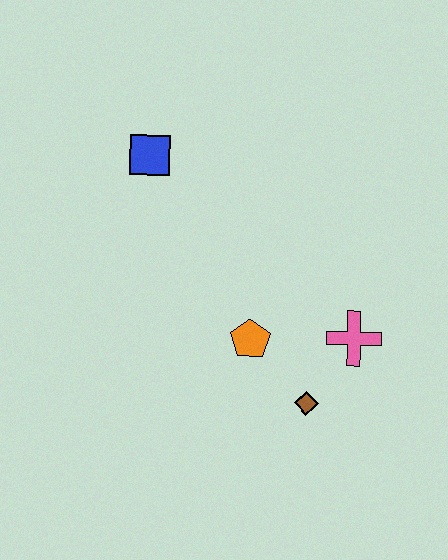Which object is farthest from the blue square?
The brown diamond is farthest from the blue square.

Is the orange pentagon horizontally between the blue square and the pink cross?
Yes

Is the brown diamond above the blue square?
No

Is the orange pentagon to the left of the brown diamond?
Yes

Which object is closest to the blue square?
The orange pentagon is closest to the blue square.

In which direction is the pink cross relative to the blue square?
The pink cross is to the right of the blue square.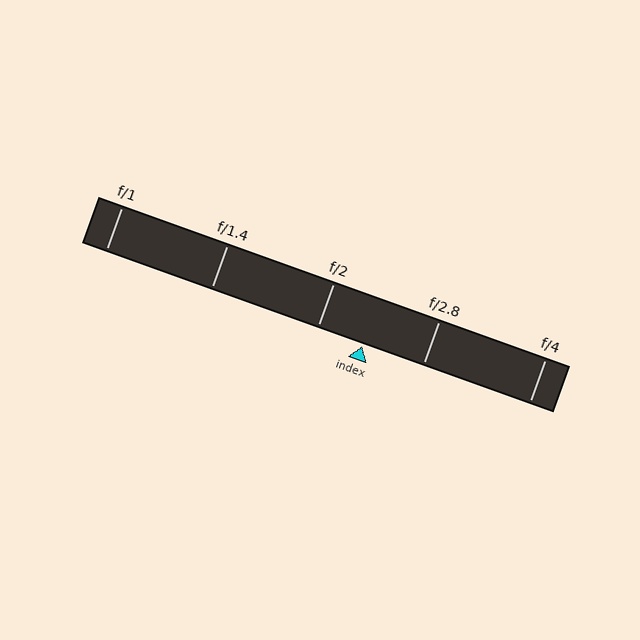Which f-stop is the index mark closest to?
The index mark is closest to f/2.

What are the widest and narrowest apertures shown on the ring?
The widest aperture shown is f/1 and the narrowest is f/4.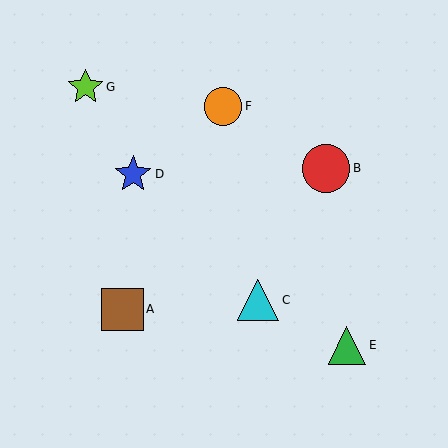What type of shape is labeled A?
Shape A is a brown square.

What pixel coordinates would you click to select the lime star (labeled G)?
Click at (86, 87) to select the lime star G.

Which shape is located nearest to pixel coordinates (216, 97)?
The orange circle (labeled F) at (223, 106) is nearest to that location.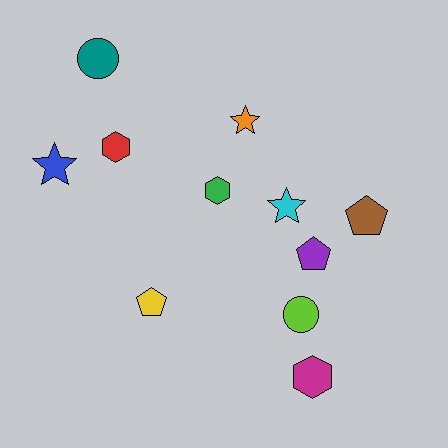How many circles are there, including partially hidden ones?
There are 2 circles.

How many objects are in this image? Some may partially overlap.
There are 11 objects.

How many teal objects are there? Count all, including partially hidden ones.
There is 1 teal object.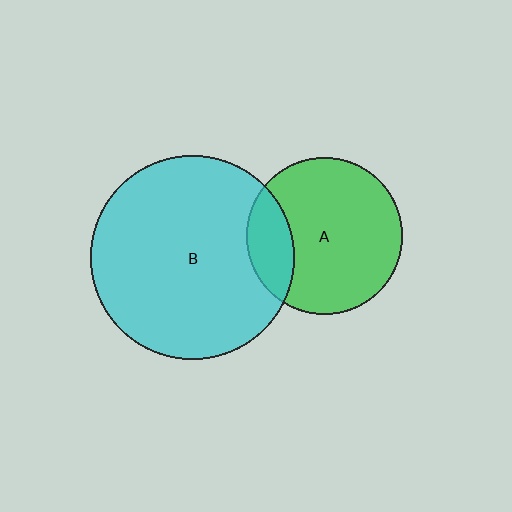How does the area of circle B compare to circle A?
Approximately 1.7 times.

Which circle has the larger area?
Circle B (cyan).